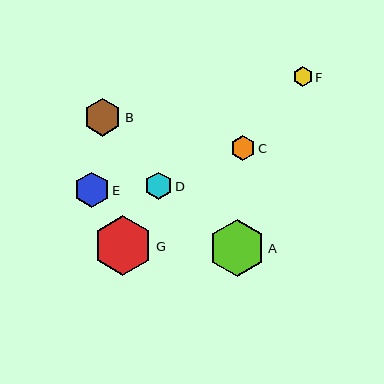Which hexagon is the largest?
Hexagon G is the largest with a size of approximately 60 pixels.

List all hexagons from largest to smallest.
From largest to smallest: G, A, B, E, D, C, F.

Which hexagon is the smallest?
Hexagon F is the smallest with a size of approximately 20 pixels.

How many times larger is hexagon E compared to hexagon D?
Hexagon E is approximately 1.3 times the size of hexagon D.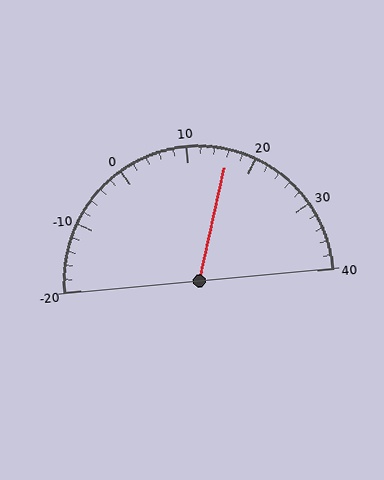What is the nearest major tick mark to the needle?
The nearest major tick mark is 20.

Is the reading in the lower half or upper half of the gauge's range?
The reading is in the upper half of the range (-20 to 40).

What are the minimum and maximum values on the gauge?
The gauge ranges from -20 to 40.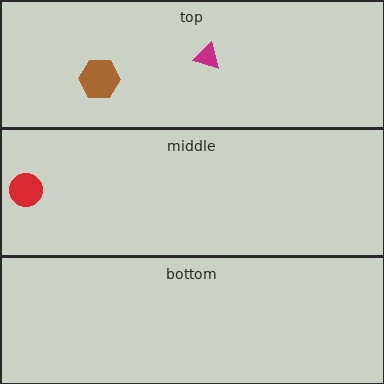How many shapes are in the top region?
2.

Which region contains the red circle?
The middle region.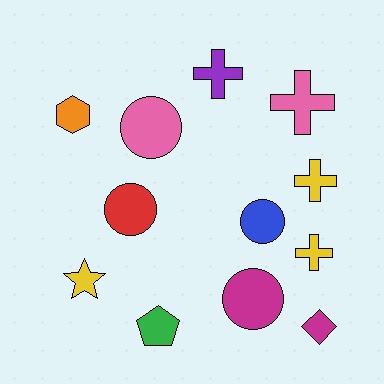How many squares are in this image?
There are no squares.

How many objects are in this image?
There are 12 objects.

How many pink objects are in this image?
There are 2 pink objects.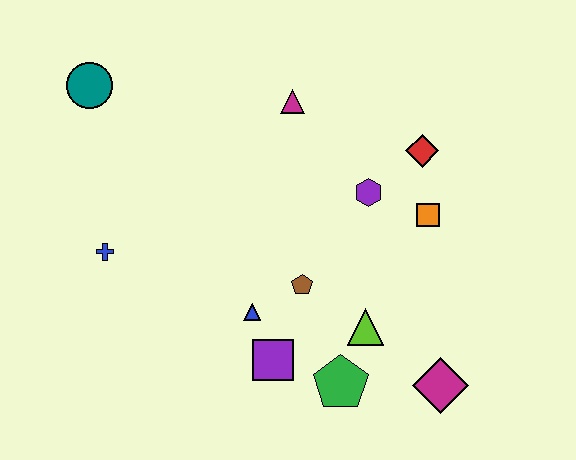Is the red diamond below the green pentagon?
No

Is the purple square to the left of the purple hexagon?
Yes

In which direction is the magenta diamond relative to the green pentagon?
The magenta diamond is to the right of the green pentagon.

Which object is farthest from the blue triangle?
The teal circle is farthest from the blue triangle.